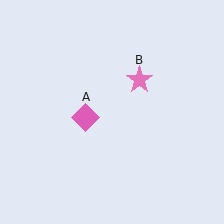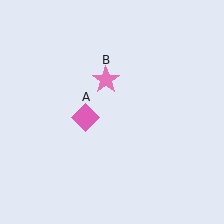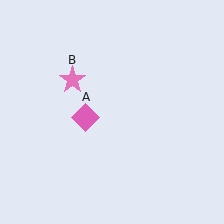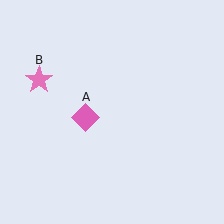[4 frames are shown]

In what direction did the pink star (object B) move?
The pink star (object B) moved left.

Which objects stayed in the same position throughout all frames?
Pink diamond (object A) remained stationary.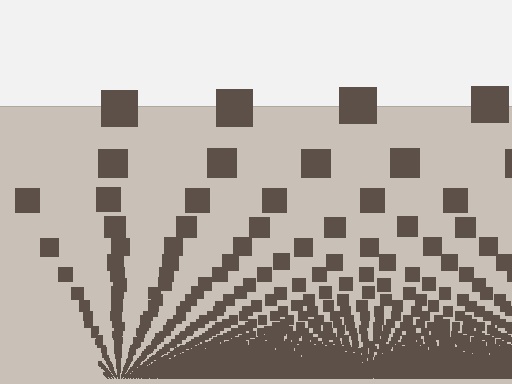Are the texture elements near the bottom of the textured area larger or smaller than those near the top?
Smaller. The gradient is inverted — elements near the bottom are smaller and denser.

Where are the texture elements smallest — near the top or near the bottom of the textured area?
Near the bottom.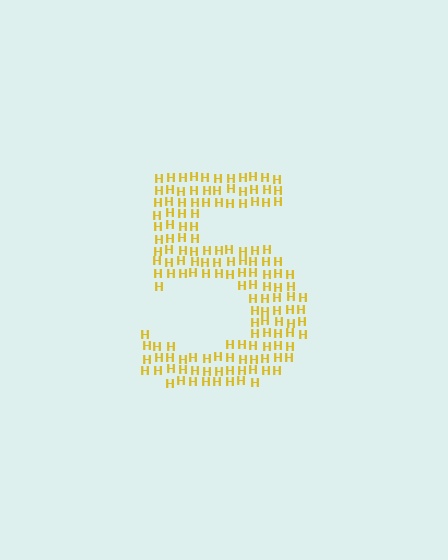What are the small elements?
The small elements are letter H's.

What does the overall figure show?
The overall figure shows the digit 5.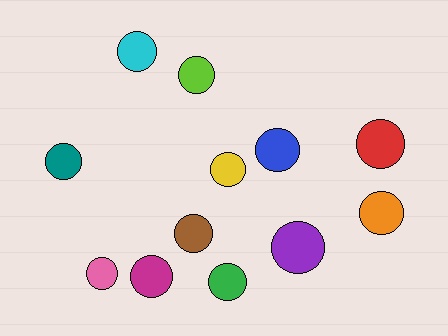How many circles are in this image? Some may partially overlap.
There are 12 circles.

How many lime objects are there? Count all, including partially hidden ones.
There is 1 lime object.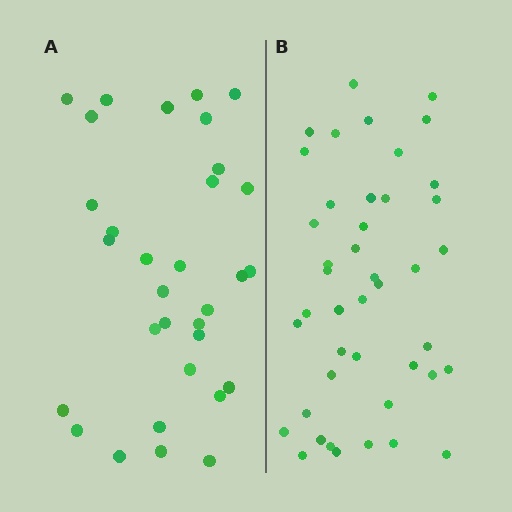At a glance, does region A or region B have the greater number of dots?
Region B (the right region) has more dots.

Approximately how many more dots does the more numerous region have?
Region B has roughly 12 or so more dots than region A.